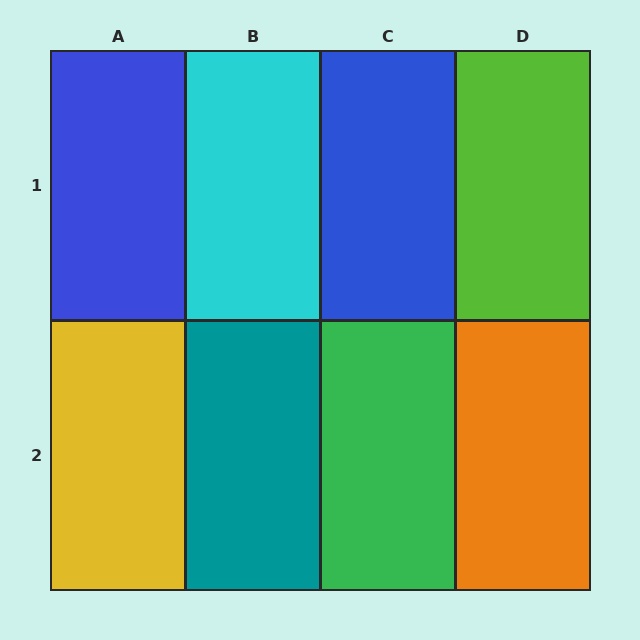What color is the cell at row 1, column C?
Blue.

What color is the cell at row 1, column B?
Cyan.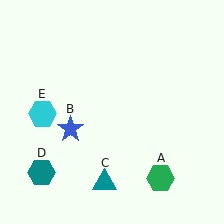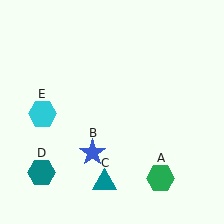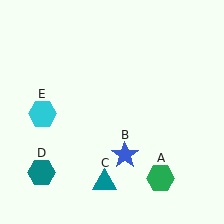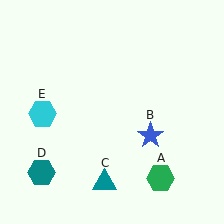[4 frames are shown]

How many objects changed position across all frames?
1 object changed position: blue star (object B).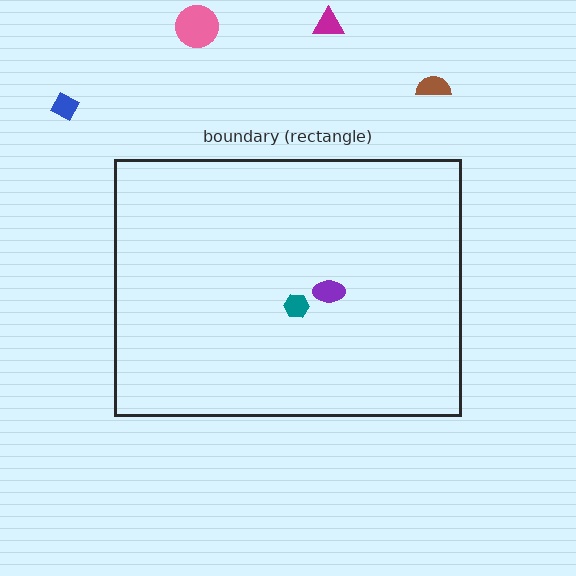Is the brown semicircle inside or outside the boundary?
Outside.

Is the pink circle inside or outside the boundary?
Outside.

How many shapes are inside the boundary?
2 inside, 4 outside.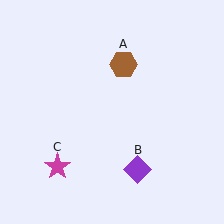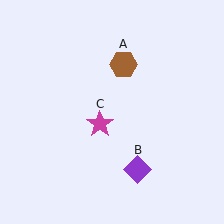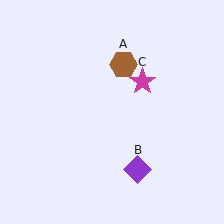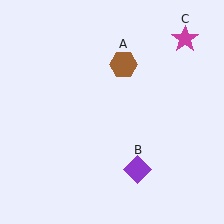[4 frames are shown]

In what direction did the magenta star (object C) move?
The magenta star (object C) moved up and to the right.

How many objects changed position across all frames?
1 object changed position: magenta star (object C).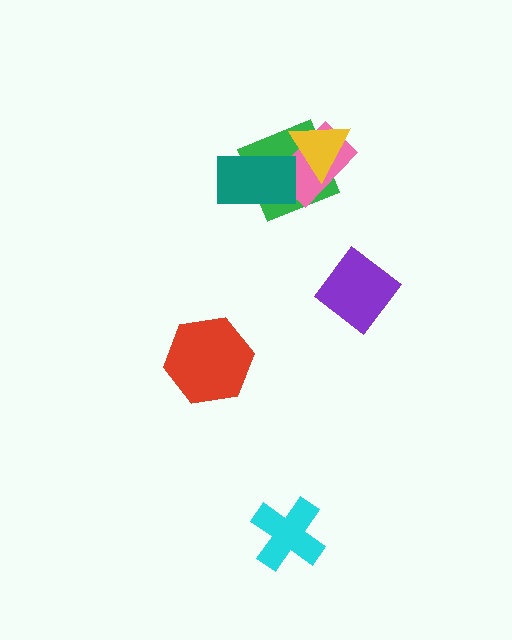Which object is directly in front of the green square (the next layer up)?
The pink rectangle is directly in front of the green square.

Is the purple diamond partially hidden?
No, no other shape covers it.